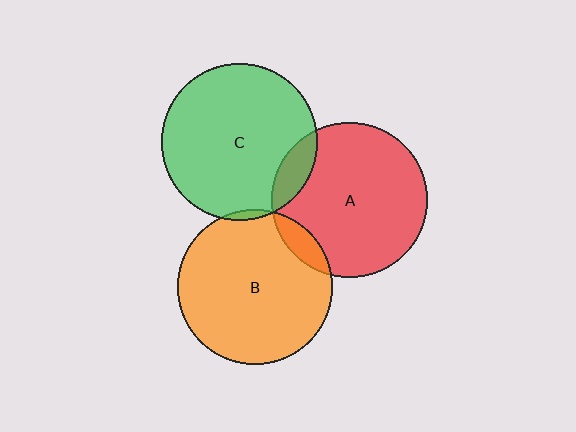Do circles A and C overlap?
Yes.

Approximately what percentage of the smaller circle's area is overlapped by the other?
Approximately 10%.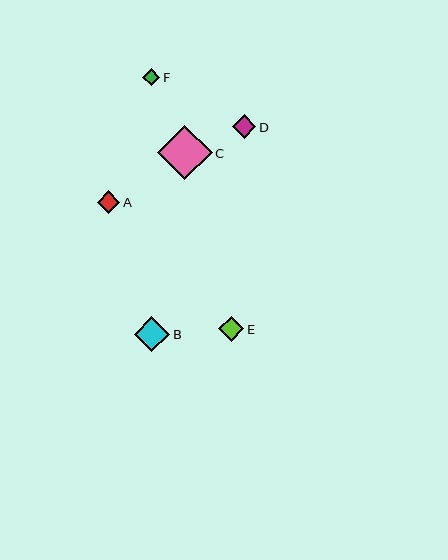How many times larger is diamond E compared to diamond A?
Diamond E is approximately 1.1 times the size of diamond A.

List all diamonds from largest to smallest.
From largest to smallest: C, B, E, D, A, F.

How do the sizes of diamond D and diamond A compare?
Diamond D and diamond A are approximately the same size.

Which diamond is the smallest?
Diamond F is the smallest with a size of approximately 17 pixels.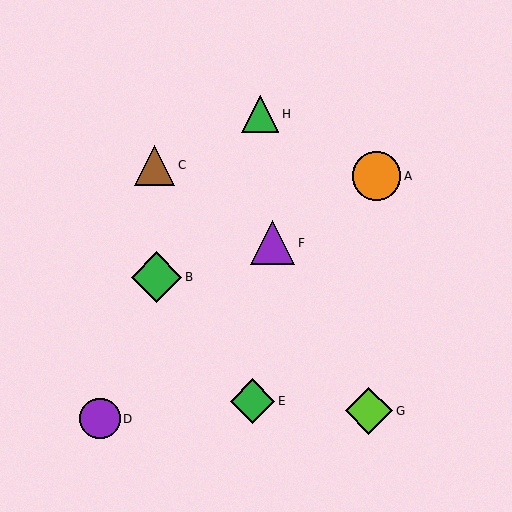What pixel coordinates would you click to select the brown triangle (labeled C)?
Click at (154, 165) to select the brown triangle C.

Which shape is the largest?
The green diamond (labeled B) is the largest.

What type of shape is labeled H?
Shape H is a green triangle.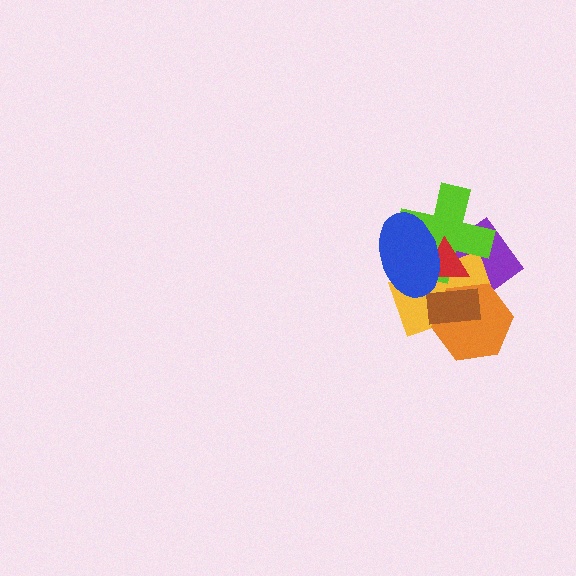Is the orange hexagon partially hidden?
Yes, it is partially covered by another shape.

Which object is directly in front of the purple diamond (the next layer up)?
The yellow rectangle is directly in front of the purple diamond.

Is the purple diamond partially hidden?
Yes, it is partially covered by another shape.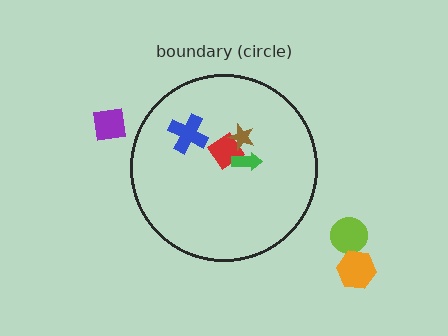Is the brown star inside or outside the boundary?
Inside.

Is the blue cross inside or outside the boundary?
Inside.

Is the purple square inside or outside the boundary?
Outside.